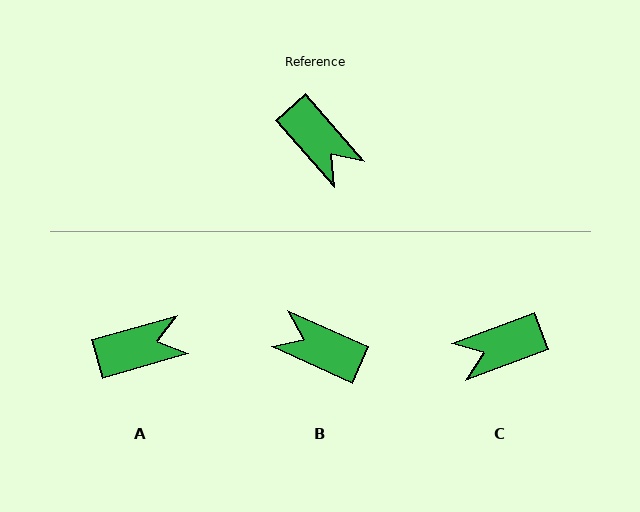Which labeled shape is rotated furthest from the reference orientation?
B, about 155 degrees away.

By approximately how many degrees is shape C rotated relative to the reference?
Approximately 110 degrees clockwise.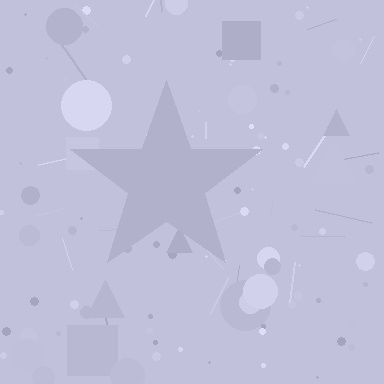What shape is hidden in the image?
A star is hidden in the image.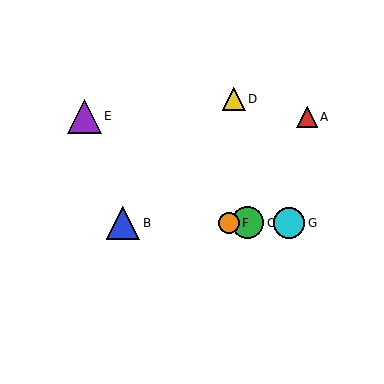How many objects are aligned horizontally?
4 objects (B, C, F, G) are aligned horizontally.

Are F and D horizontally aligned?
No, F is at y≈223 and D is at y≈99.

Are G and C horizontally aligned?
Yes, both are at y≈223.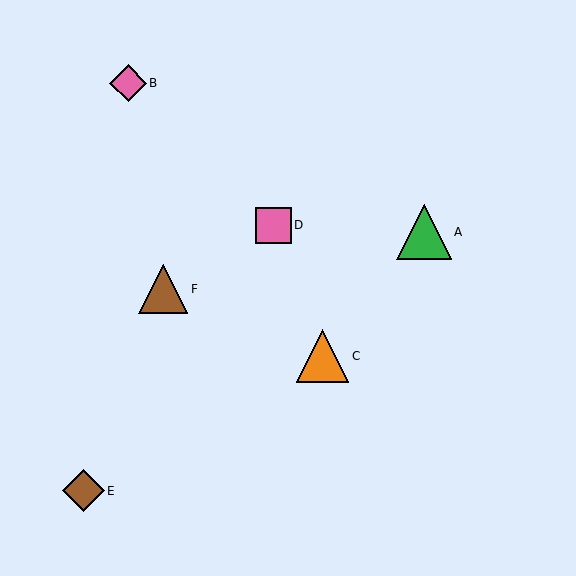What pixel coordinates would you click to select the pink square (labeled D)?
Click at (273, 226) to select the pink square D.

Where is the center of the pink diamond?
The center of the pink diamond is at (128, 83).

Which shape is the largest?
The green triangle (labeled A) is the largest.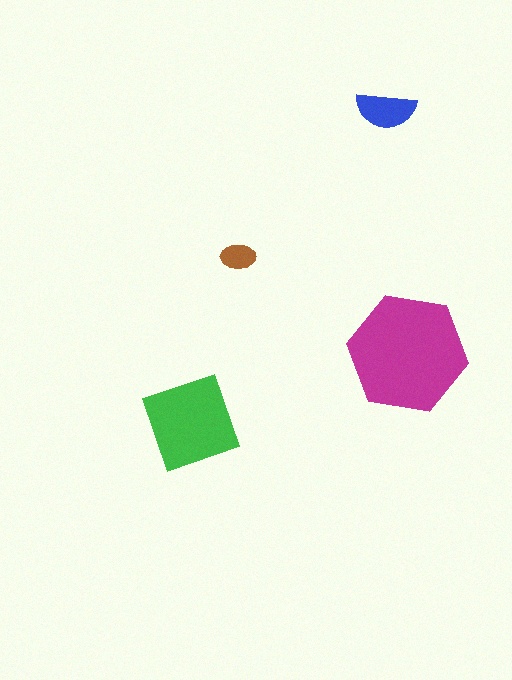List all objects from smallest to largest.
The brown ellipse, the blue semicircle, the green diamond, the magenta hexagon.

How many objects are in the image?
There are 4 objects in the image.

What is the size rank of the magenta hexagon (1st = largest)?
1st.